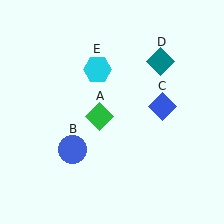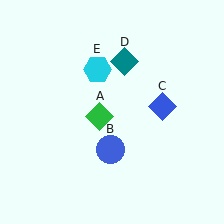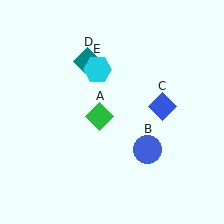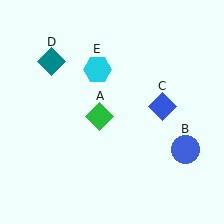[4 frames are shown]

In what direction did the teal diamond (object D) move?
The teal diamond (object D) moved left.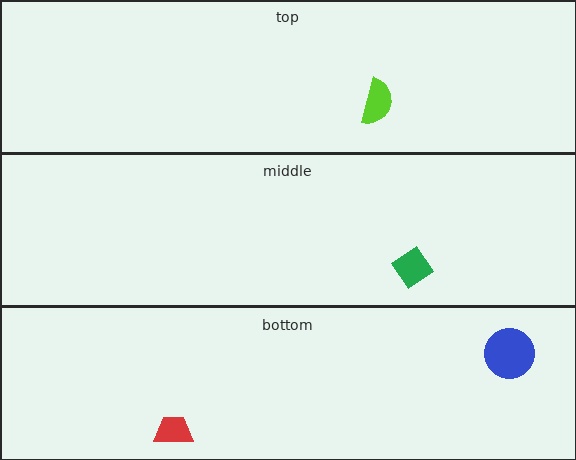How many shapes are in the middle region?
1.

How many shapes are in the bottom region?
2.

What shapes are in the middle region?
The green diamond.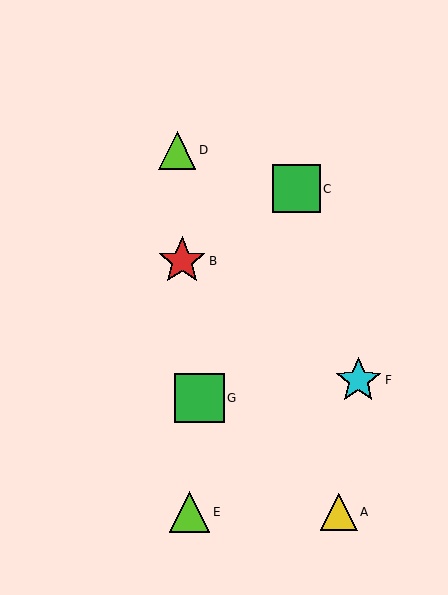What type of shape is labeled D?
Shape D is a lime triangle.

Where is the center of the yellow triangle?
The center of the yellow triangle is at (339, 512).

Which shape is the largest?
The green square (labeled G) is the largest.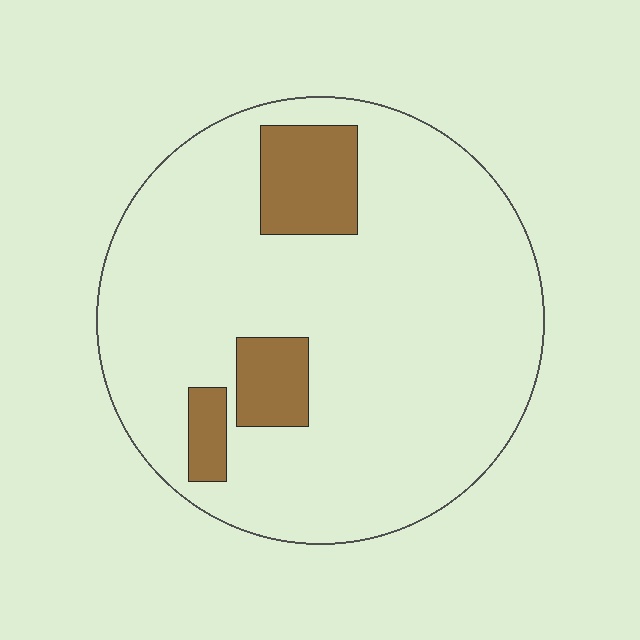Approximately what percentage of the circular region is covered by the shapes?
Approximately 15%.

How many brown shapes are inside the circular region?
3.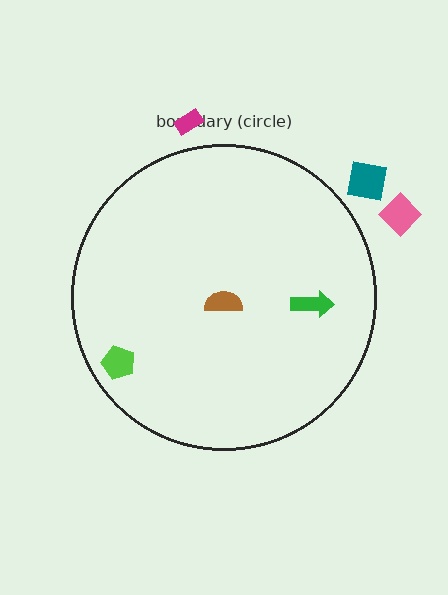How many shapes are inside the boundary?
3 inside, 3 outside.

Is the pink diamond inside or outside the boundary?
Outside.